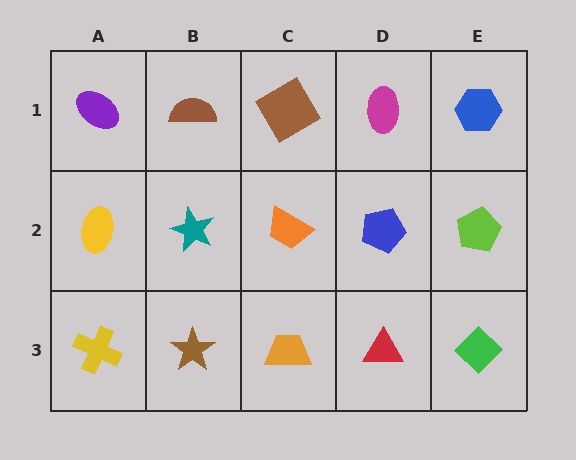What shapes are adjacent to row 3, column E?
A lime pentagon (row 2, column E), a red triangle (row 3, column D).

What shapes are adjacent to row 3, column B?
A teal star (row 2, column B), a yellow cross (row 3, column A), an orange trapezoid (row 3, column C).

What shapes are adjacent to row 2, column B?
A brown semicircle (row 1, column B), a brown star (row 3, column B), a yellow ellipse (row 2, column A), an orange trapezoid (row 2, column C).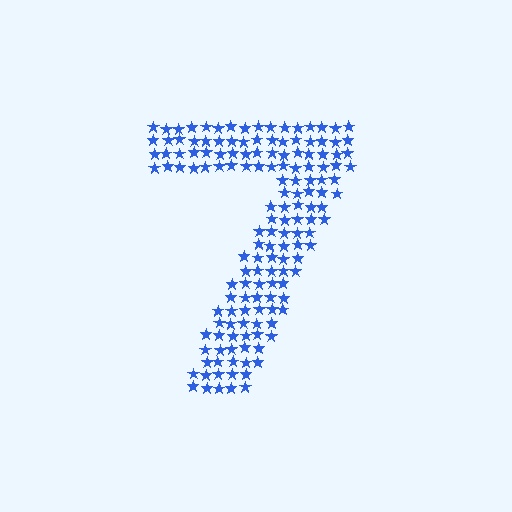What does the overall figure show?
The overall figure shows the digit 7.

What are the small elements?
The small elements are stars.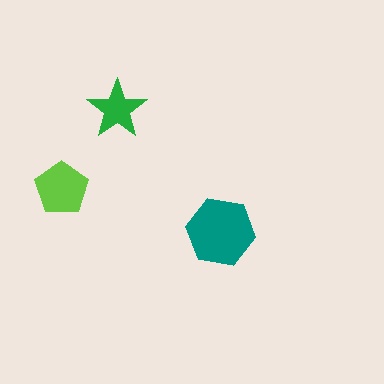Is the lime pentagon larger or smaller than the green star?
Larger.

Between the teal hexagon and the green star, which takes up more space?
The teal hexagon.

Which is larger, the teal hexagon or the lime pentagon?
The teal hexagon.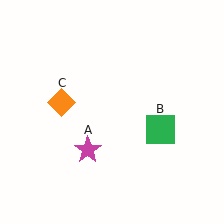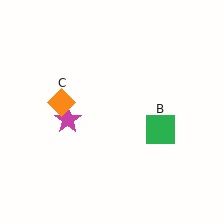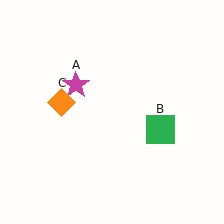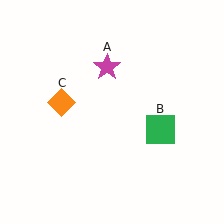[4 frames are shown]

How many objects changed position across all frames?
1 object changed position: magenta star (object A).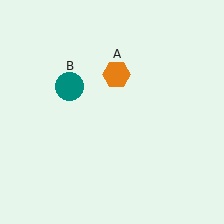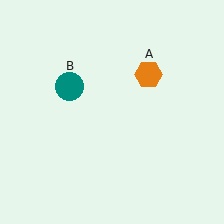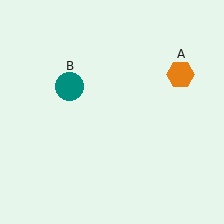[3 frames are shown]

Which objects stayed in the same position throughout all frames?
Teal circle (object B) remained stationary.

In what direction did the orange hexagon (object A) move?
The orange hexagon (object A) moved right.